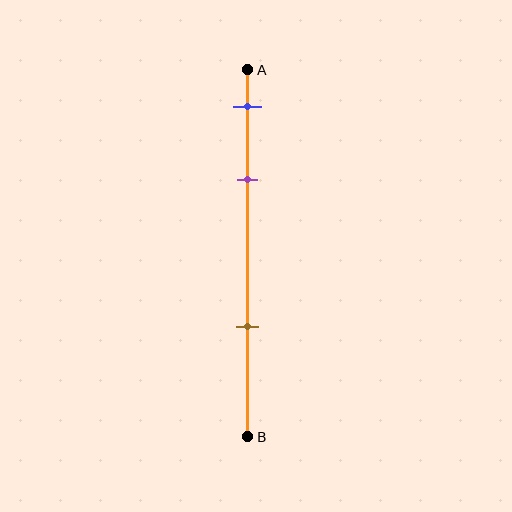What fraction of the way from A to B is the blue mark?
The blue mark is approximately 10% (0.1) of the way from A to B.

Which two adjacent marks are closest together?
The blue and purple marks are the closest adjacent pair.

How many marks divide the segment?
There are 3 marks dividing the segment.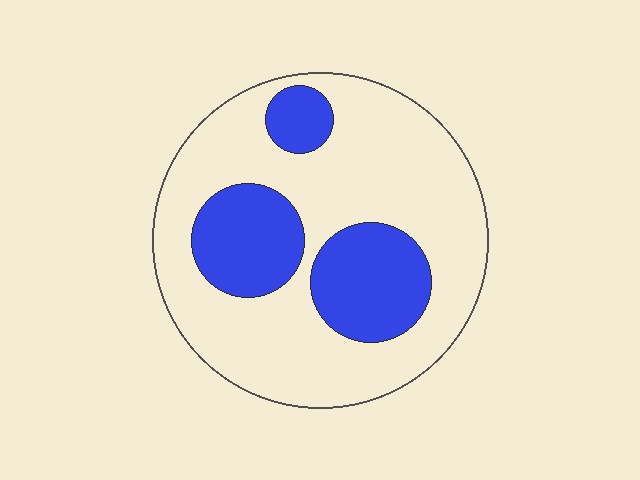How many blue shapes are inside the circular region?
3.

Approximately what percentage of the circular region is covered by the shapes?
Approximately 30%.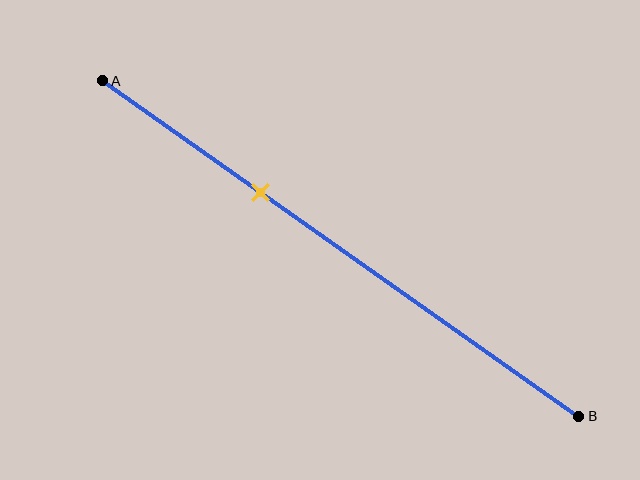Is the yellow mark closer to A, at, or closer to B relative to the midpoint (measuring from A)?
The yellow mark is closer to point A than the midpoint of segment AB.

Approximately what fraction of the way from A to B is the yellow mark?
The yellow mark is approximately 35% of the way from A to B.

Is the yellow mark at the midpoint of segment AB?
No, the mark is at about 35% from A, not at the 50% midpoint.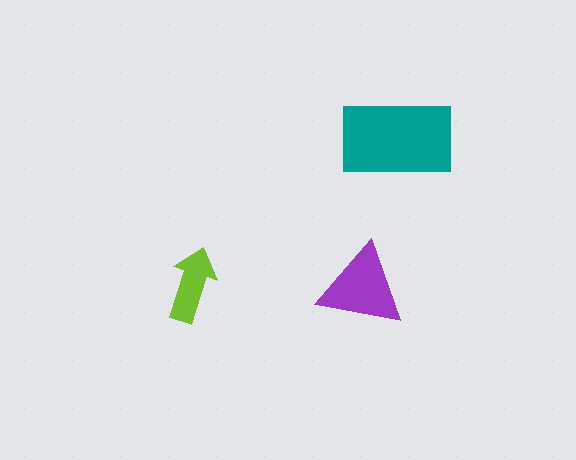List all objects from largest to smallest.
The teal rectangle, the purple triangle, the lime arrow.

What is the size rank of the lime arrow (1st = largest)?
3rd.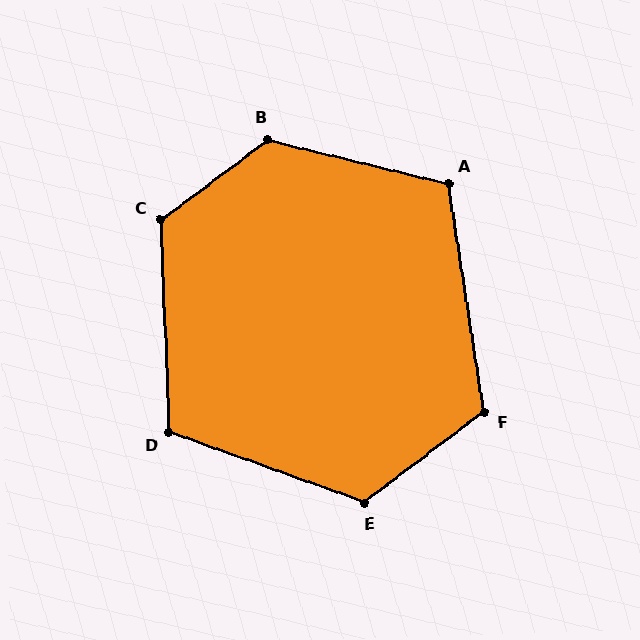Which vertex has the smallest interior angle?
D, at approximately 112 degrees.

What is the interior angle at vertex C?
Approximately 125 degrees (obtuse).